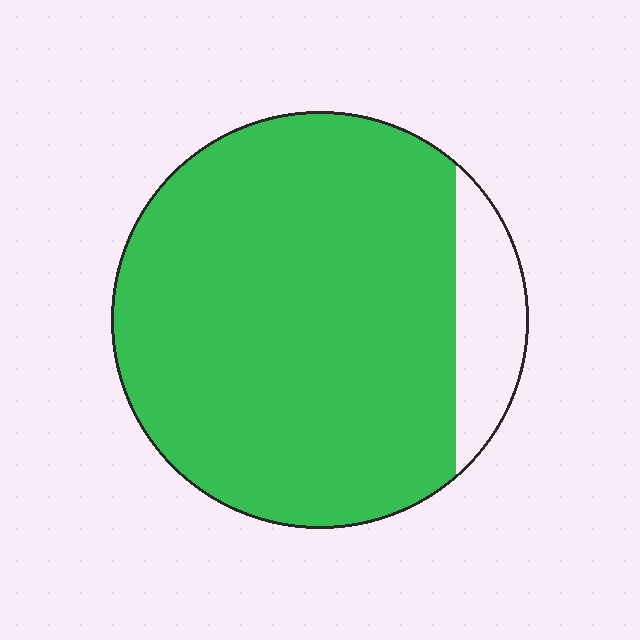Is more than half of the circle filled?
Yes.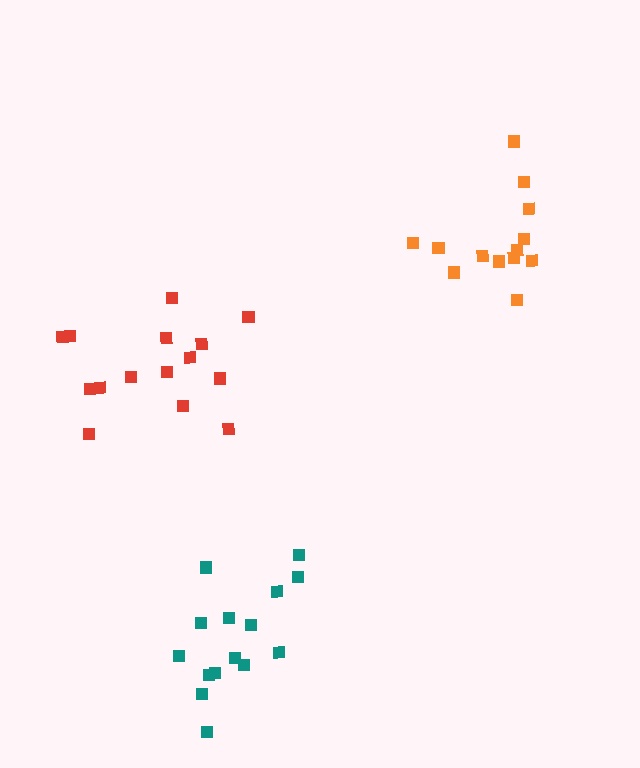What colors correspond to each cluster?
The clusters are colored: orange, red, teal.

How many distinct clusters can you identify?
There are 3 distinct clusters.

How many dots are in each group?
Group 1: 13 dots, Group 2: 15 dots, Group 3: 15 dots (43 total).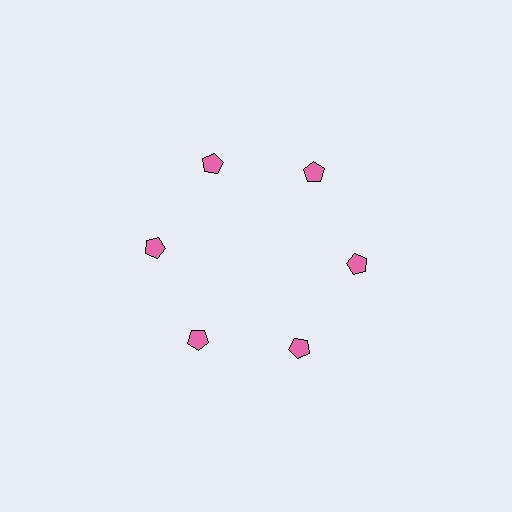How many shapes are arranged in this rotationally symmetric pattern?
There are 6 shapes, arranged in 6 groups of 1.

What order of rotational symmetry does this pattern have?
This pattern has 6-fold rotational symmetry.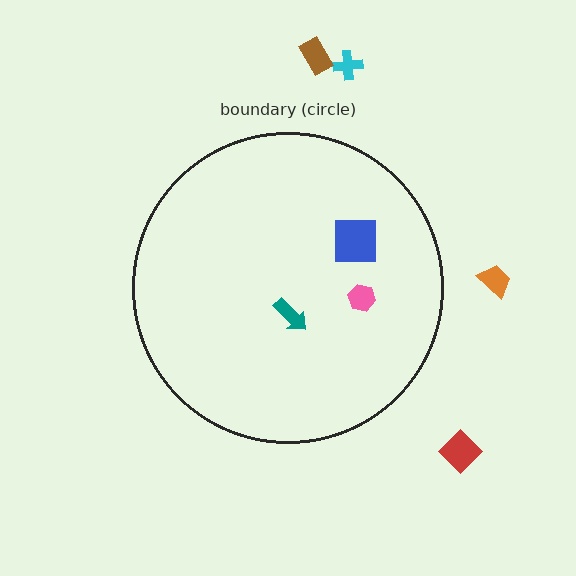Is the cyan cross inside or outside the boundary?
Outside.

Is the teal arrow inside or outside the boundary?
Inside.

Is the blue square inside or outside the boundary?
Inside.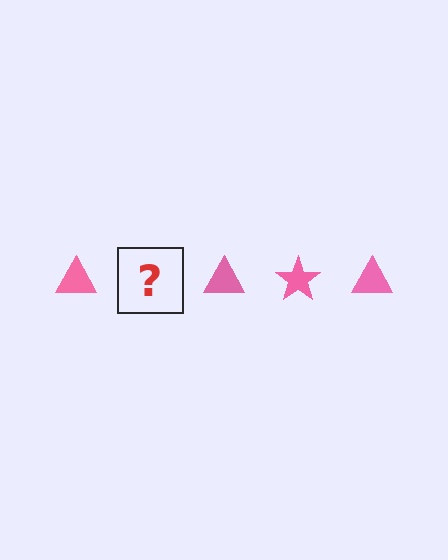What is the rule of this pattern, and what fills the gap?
The rule is that the pattern cycles through triangle, star shapes in pink. The gap should be filled with a pink star.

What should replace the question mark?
The question mark should be replaced with a pink star.